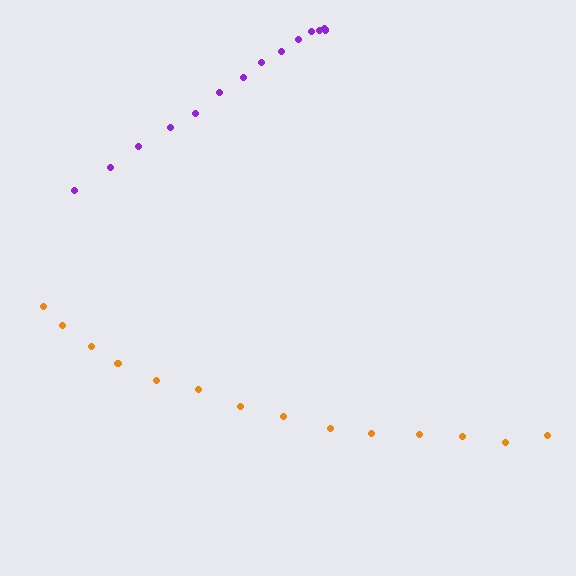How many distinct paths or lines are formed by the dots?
There are 2 distinct paths.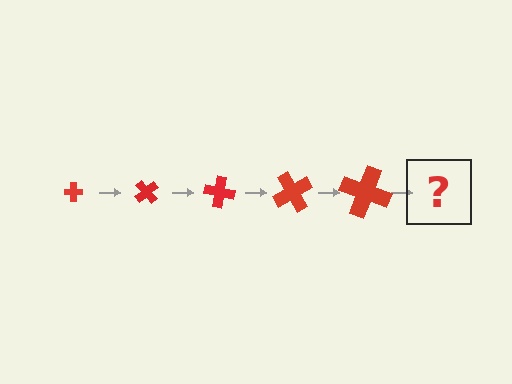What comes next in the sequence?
The next element should be a cross, larger than the previous one and rotated 250 degrees from the start.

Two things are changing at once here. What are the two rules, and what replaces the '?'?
The two rules are that the cross grows larger each step and it rotates 50 degrees each step. The '?' should be a cross, larger than the previous one and rotated 250 degrees from the start.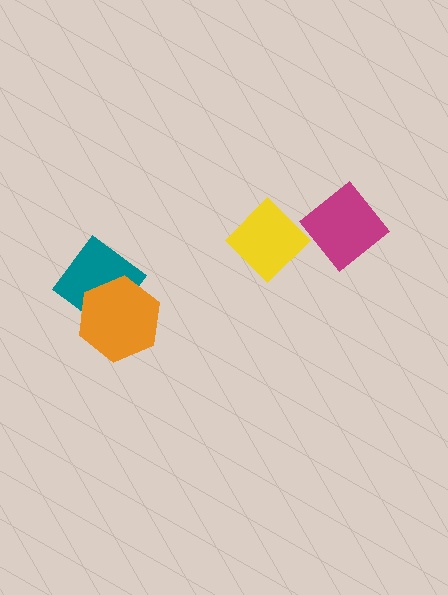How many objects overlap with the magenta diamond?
1 object overlaps with the magenta diamond.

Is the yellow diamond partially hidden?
No, no other shape covers it.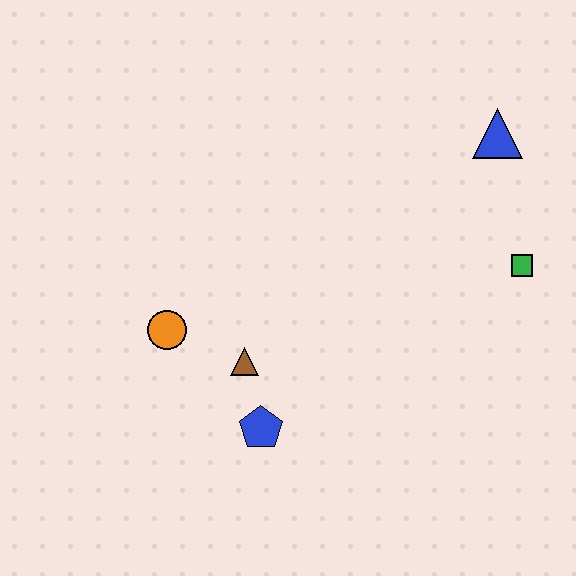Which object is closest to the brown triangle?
The blue pentagon is closest to the brown triangle.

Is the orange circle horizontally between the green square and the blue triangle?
No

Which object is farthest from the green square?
The orange circle is farthest from the green square.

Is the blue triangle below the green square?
No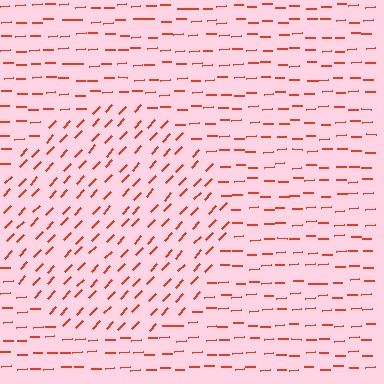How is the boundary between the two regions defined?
The boundary is defined purely by a change in line orientation (approximately 45 degrees difference). All lines are the same color and thickness.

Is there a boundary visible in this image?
Yes, there is a texture boundary formed by a change in line orientation.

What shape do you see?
I see a circle.